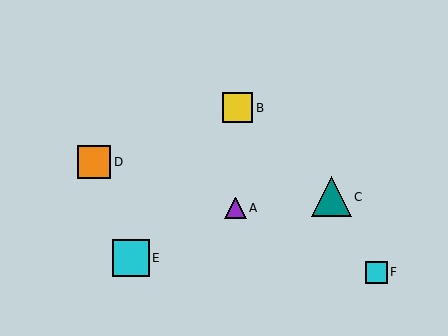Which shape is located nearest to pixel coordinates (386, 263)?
The cyan square (labeled F) at (376, 272) is nearest to that location.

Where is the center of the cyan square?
The center of the cyan square is at (376, 272).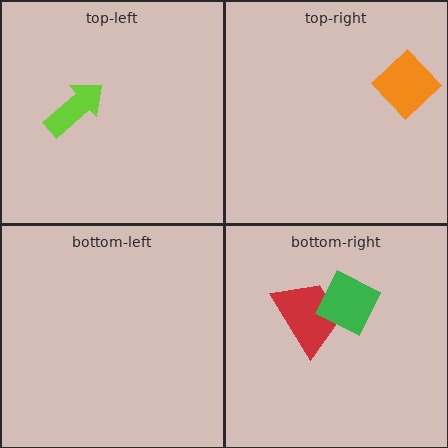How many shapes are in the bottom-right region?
2.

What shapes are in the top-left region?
The lime arrow.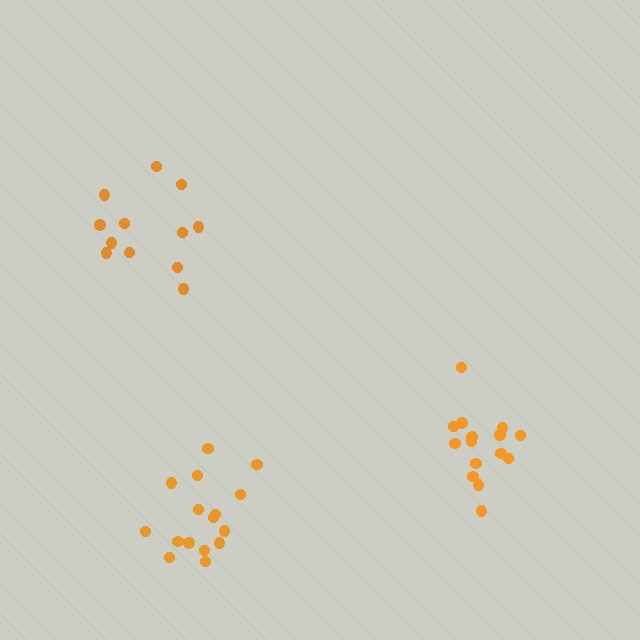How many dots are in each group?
Group 1: 16 dots, Group 2: 12 dots, Group 3: 15 dots (43 total).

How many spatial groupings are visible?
There are 3 spatial groupings.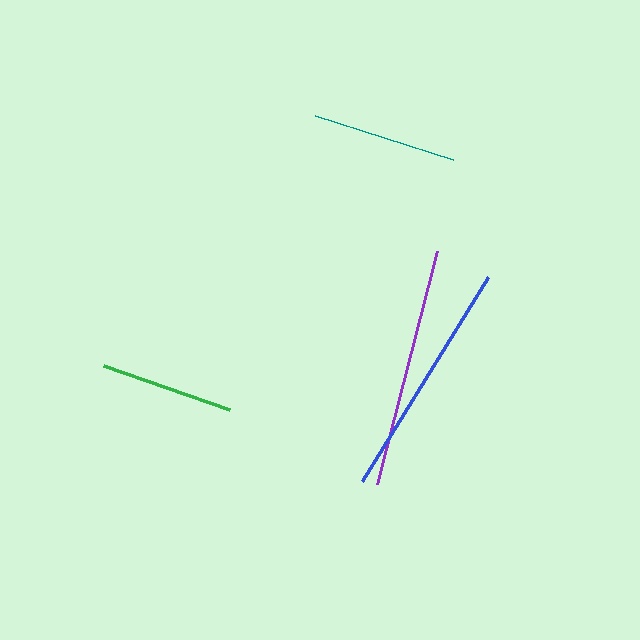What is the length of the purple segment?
The purple segment is approximately 240 pixels long.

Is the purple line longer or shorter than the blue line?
The purple line is longer than the blue line.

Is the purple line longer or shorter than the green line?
The purple line is longer than the green line.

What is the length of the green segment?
The green segment is approximately 134 pixels long.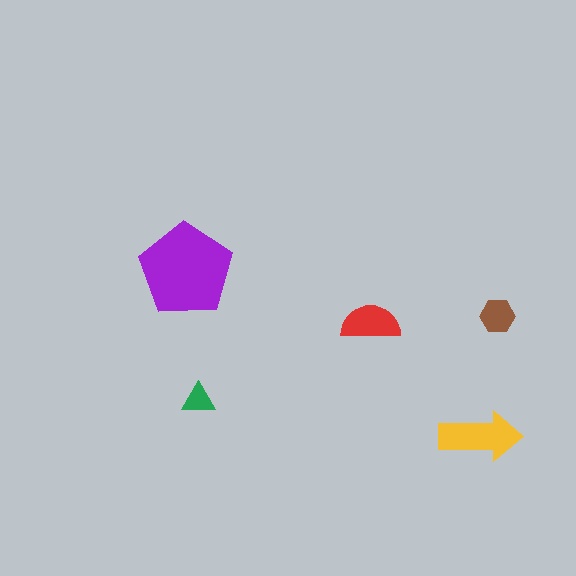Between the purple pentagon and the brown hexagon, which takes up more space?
The purple pentagon.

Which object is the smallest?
The green triangle.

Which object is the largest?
The purple pentagon.